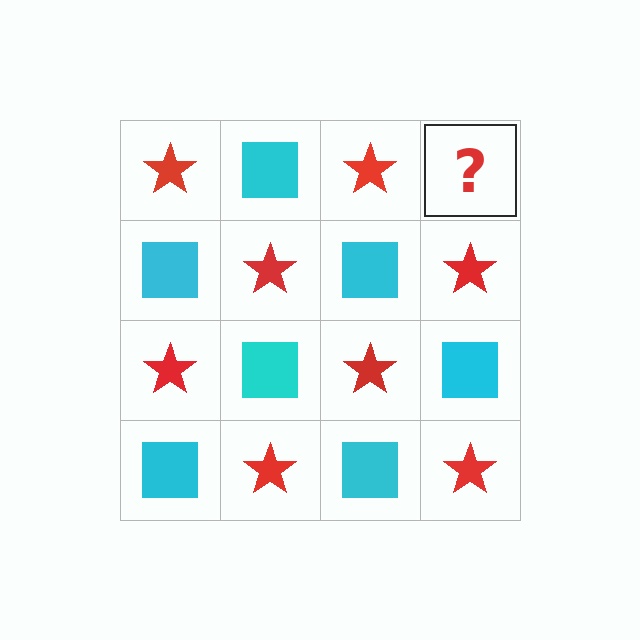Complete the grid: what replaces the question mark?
The question mark should be replaced with a cyan square.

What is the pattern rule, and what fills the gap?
The rule is that it alternates red star and cyan square in a checkerboard pattern. The gap should be filled with a cyan square.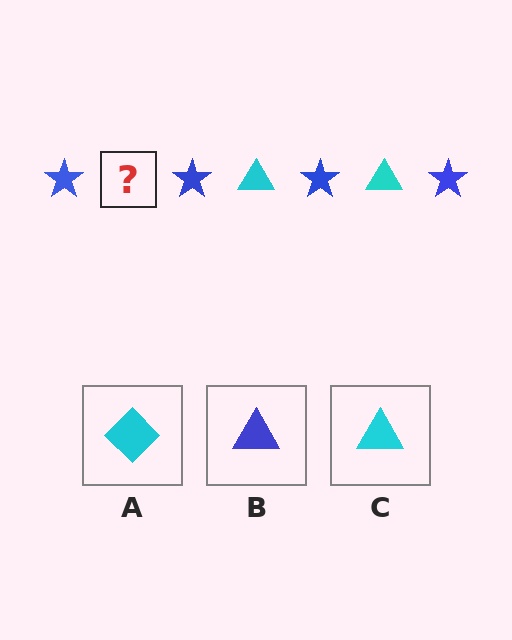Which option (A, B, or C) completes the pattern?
C.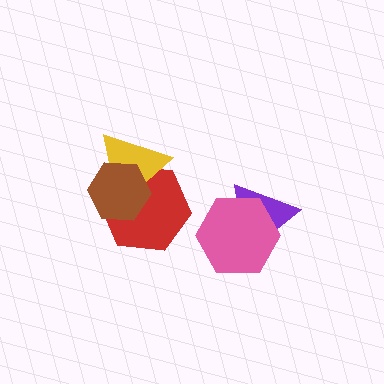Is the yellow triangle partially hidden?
Yes, it is partially covered by another shape.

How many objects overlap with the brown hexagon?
2 objects overlap with the brown hexagon.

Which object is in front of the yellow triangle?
The brown hexagon is in front of the yellow triangle.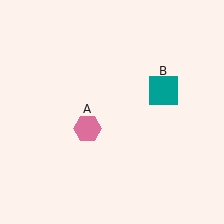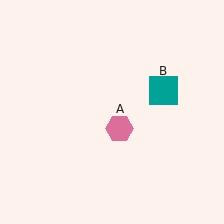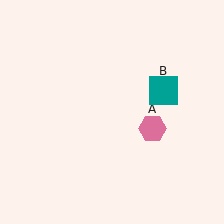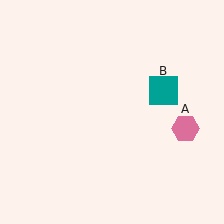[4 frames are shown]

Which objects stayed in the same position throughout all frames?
Teal square (object B) remained stationary.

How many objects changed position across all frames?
1 object changed position: pink hexagon (object A).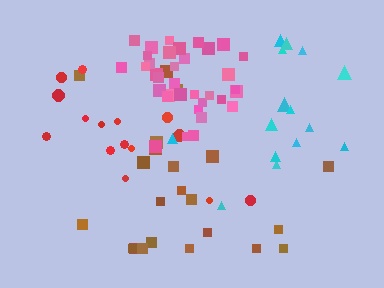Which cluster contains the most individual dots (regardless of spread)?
Pink (35).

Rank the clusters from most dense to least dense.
pink, red, cyan, brown.